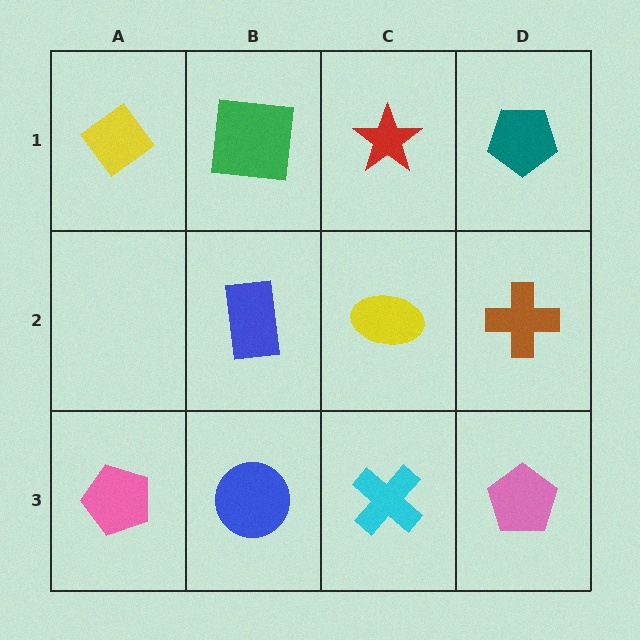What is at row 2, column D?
A brown cross.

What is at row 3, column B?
A blue circle.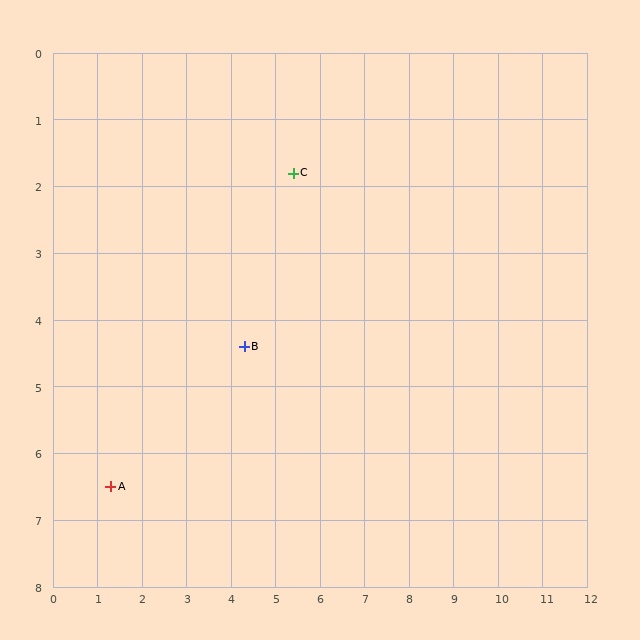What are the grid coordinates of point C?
Point C is at approximately (5.4, 1.8).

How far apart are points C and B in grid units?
Points C and B are about 2.8 grid units apart.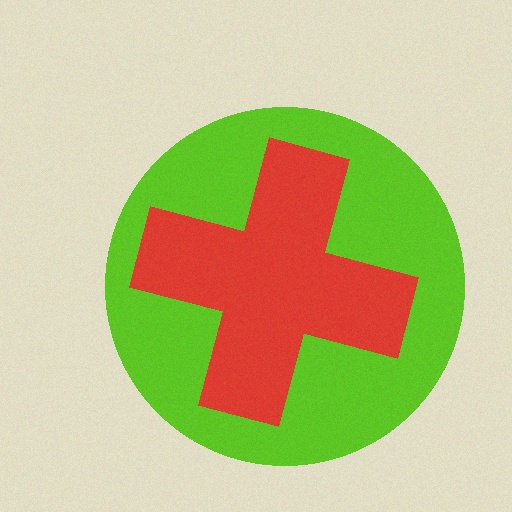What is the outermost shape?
The lime circle.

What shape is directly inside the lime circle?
The red cross.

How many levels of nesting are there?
2.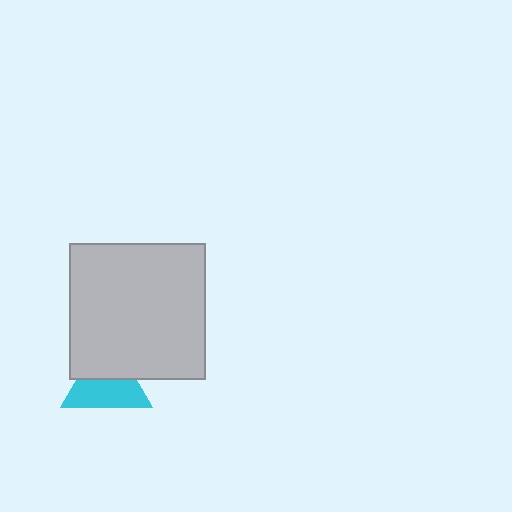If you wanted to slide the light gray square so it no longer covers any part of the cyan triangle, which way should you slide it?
Slide it up — that is the most direct way to separate the two shapes.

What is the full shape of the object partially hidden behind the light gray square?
The partially hidden object is a cyan triangle.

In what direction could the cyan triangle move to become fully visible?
The cyan triangle could move down. That would shift it out from behind the light gray square entirely.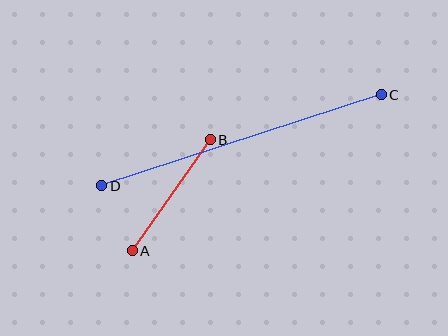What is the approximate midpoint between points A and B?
The midpoint is at approximately (171, 195) pixels.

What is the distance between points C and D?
The distance is approximately 294 pixels.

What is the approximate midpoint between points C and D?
The midpoint is at approximately (242, 140) pixels.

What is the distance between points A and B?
The distance is approximately 136 pixels.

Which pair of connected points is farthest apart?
Points C and D are farthest apart.